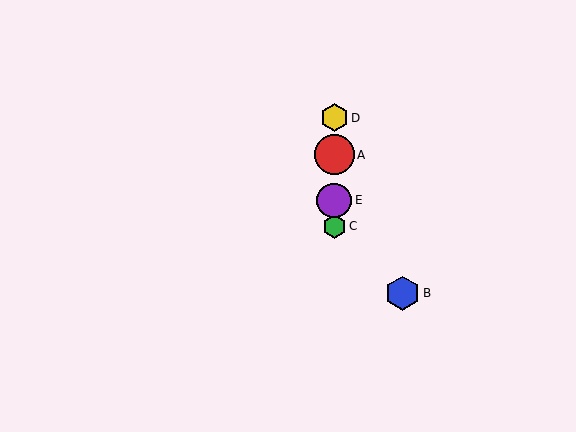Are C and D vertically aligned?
Yes, both are at x≈334.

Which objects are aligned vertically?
Objects A, C, D, E are aligned vertically.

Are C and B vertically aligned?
No, C is at x≈334 and B is at x≈403.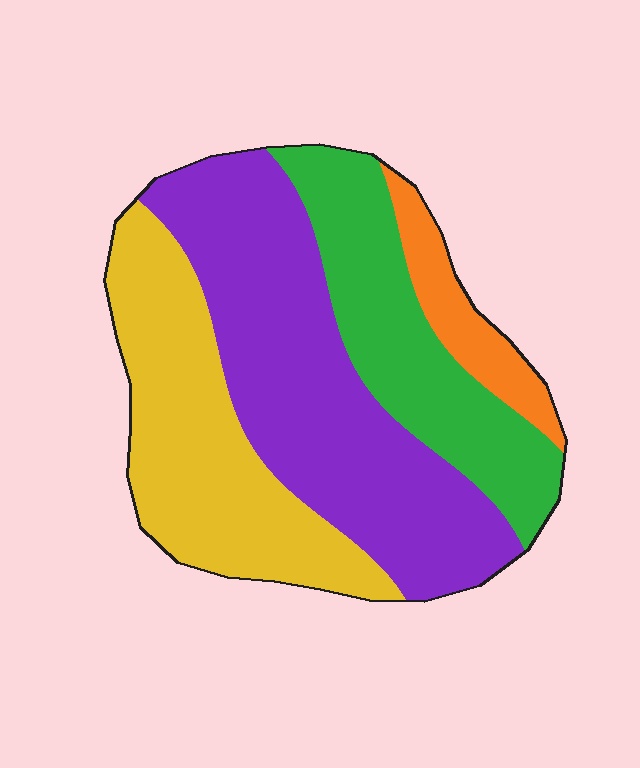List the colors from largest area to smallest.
From largest to smallest: purple, yellow, green, orange.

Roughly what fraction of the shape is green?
Green takes up between a sixth and a third of the shape.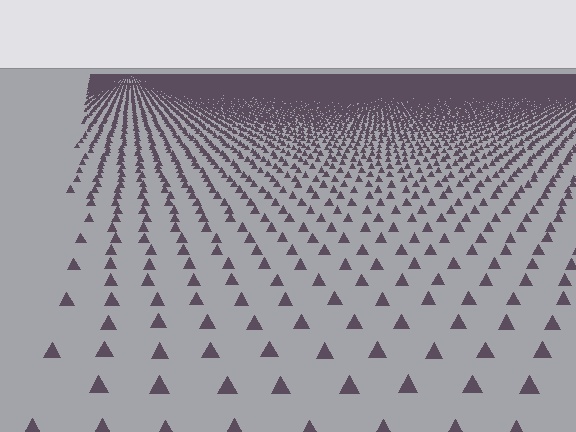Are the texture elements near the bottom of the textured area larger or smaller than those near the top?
Larger. Near the bottom, elements are closer to the viewer and appear at a bigger on-screen size.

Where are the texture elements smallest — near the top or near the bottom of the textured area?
Near the top.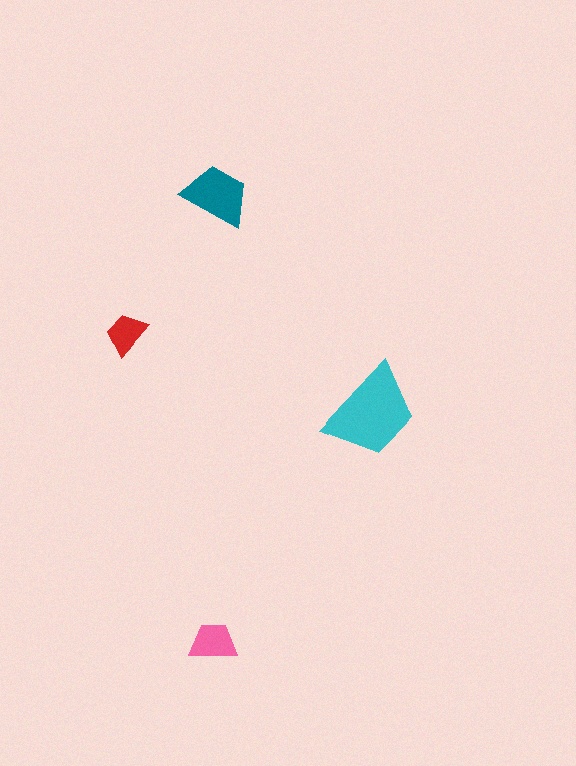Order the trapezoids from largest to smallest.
the cyan one, the teal one, the pink one, the red one.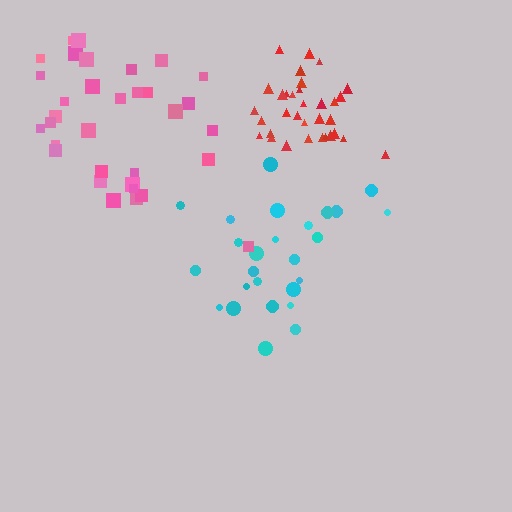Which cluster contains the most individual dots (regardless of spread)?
Pink (34).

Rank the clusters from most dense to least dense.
red, cyan, pink.